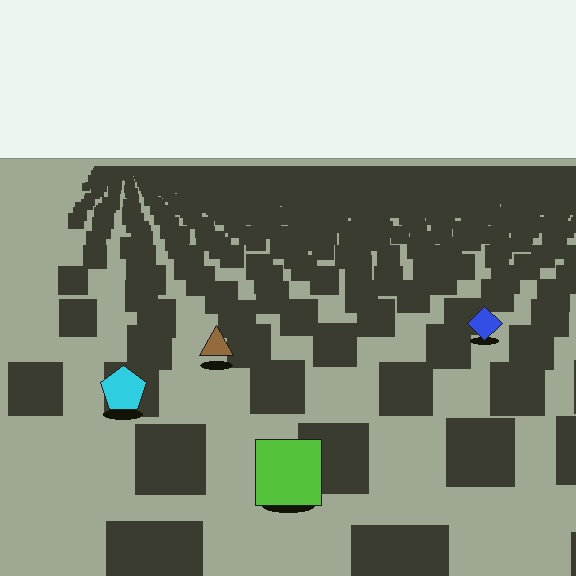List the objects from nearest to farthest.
From nearest to farthest: the lime square, the cyan pentagon, the brown triangle, the blue diamond.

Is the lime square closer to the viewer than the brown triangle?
Yes. The lime square is closer — you can tell from the texture gradient: the ground texture is coarser near it.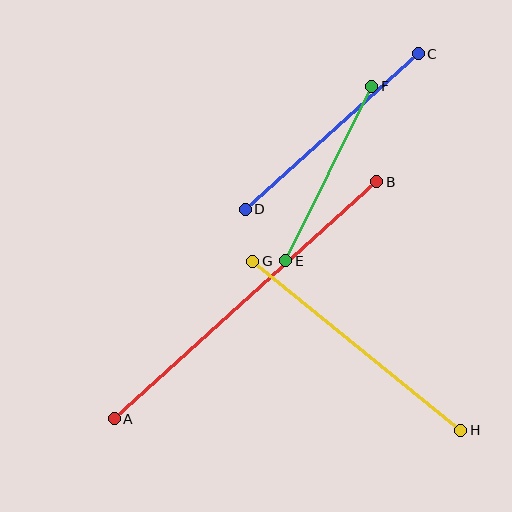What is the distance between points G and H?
The distance is approximately 268 pixels.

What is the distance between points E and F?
The distance is approximately 195 pixels.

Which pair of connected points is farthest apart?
Points A and B are farthest apart.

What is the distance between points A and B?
The distance is approximately 353 pixels.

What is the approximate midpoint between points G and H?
The midpoint is at approximately (357, 346) pixels.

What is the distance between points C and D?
The distance is approximately 233 pixels.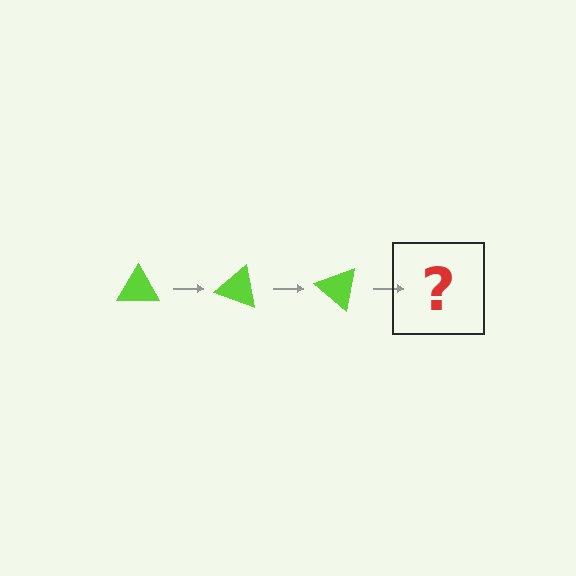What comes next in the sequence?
The next element should be a lime triangle rotated 60 degrees.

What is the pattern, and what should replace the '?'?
The pattern is that the triangle rotates 20 degrees each step. The '?' should be a lime triangle rotated 60 degrees.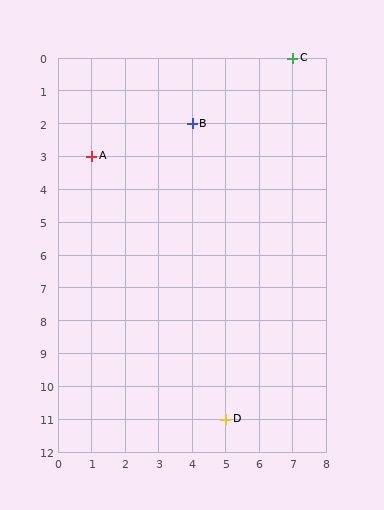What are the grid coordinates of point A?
Point A is at grid coordinates (1, 3).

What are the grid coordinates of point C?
Point C is at grid coordinates (7, 0).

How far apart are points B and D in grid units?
Points B and D are 1 column and 9 rows apart (about 9.1 grid units diagonally).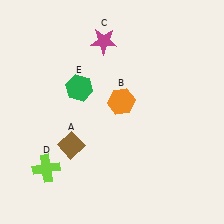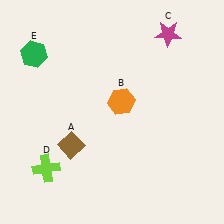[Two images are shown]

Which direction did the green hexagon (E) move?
The green hexagon (E) moved left.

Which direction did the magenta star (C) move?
The magenta star (C) moved right.